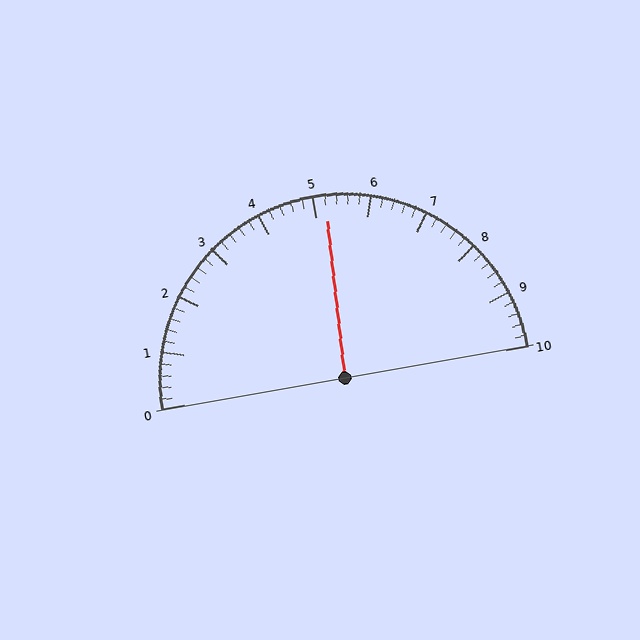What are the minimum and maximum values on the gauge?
The gauge ranges from 0 to 10.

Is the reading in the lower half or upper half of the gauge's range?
The reading is in the upper half of the range (0 to 10).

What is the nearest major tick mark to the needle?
The nearest major tick mark is 5.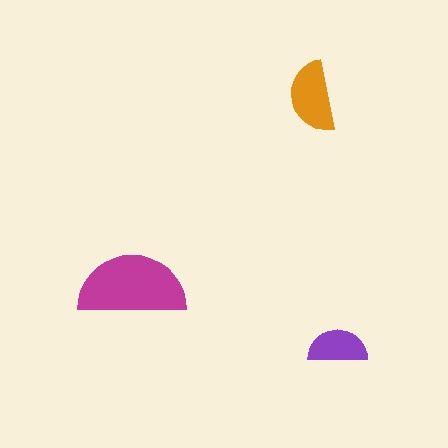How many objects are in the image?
There are 3 objects in the image.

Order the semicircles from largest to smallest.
the magenta one, the orange one, the purple one.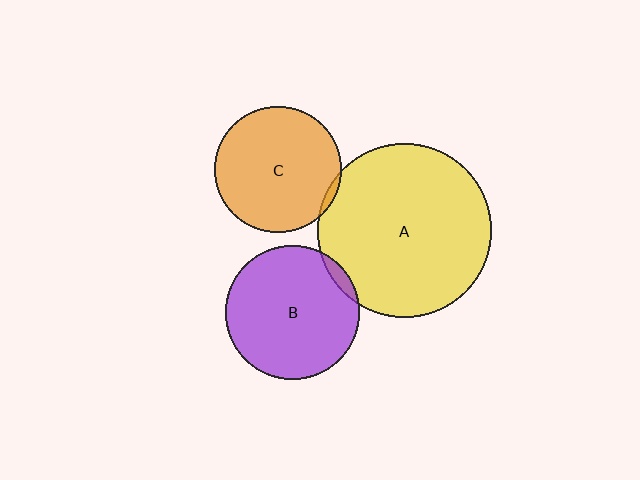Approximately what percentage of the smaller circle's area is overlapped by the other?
Approximately 5%.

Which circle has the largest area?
Circle A (yellow).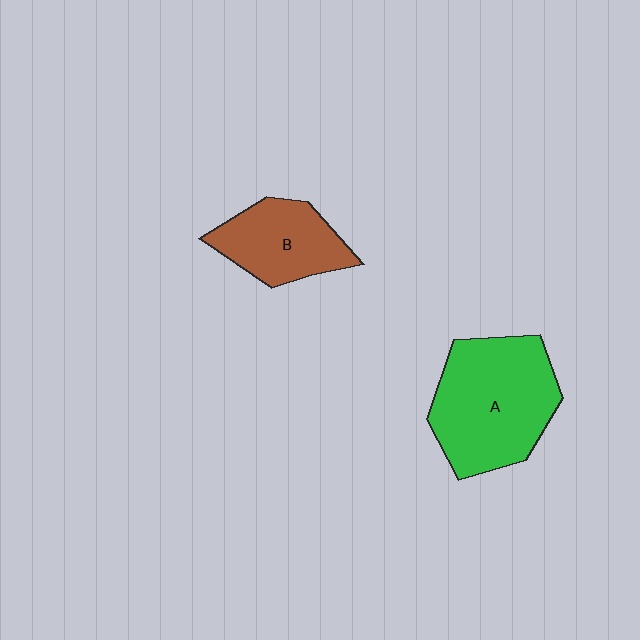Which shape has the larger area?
Shape A (green).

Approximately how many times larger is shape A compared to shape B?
Approximately 1.6 times.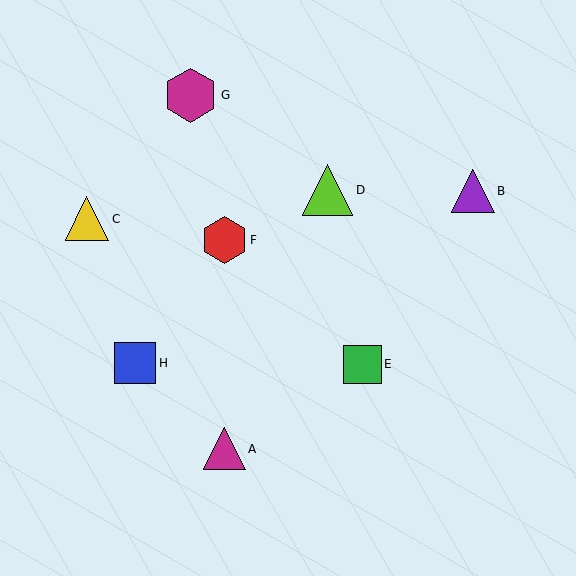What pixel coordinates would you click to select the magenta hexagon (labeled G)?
Click at (191, 95) to select the magenta hexagon G.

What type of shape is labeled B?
Shape B is a purple triangle.